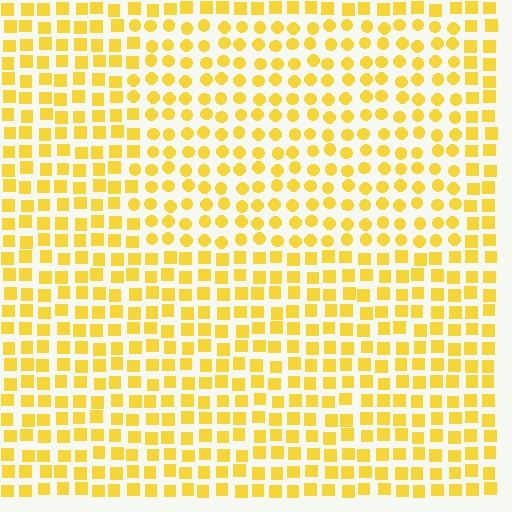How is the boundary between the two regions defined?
The boundary is defined by a change in element shape: circles inside vs. squares outside. All elements share the same color and spacing.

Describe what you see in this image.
The image is filled with small yellow elements arranged in a uniform grid. A rectangle-shaped region contains circles, while the surrounding area contains squares. The boundary is defined purely by the change in element shape.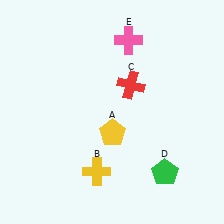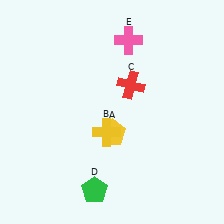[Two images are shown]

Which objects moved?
The objects that moved are: the yellow cross (B), the green pentagon (D).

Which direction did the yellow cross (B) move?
The yellow cross (B) moved up.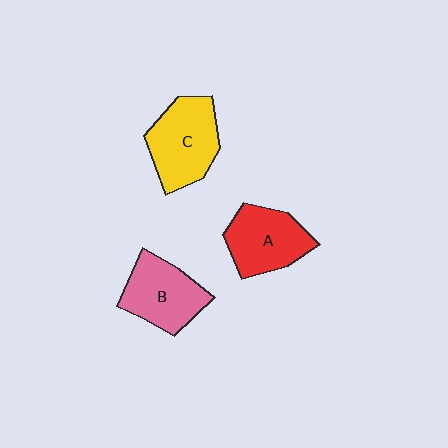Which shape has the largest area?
Shape C (yellow).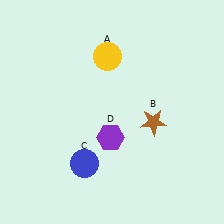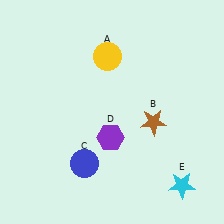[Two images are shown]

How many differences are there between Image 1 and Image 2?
There is 1 difference between the two images.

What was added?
A cyan star (E) was added in Image 2.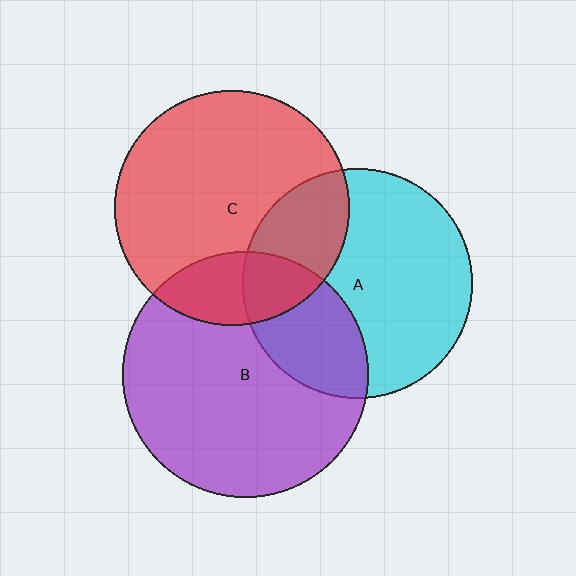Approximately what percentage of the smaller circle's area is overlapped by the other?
Approximately 20%.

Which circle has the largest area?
Circle B (purple).